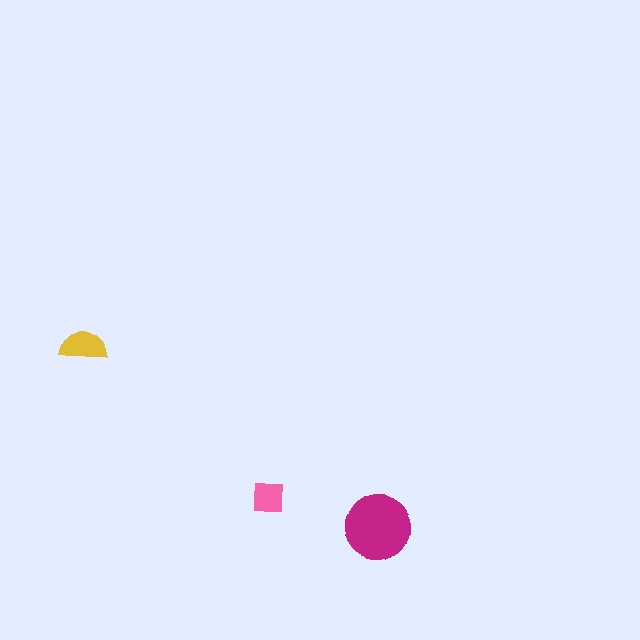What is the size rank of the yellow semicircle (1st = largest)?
2nd.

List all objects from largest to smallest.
The magenta circle, the yellow semicircle, the pink square.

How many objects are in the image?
There are 3 objects in the image.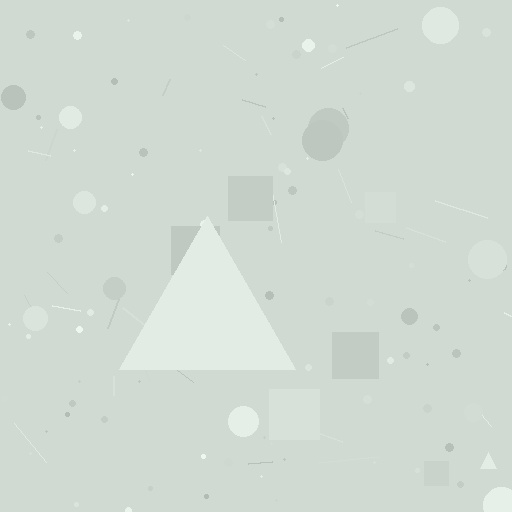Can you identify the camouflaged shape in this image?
The camouflaged shape is a triangle.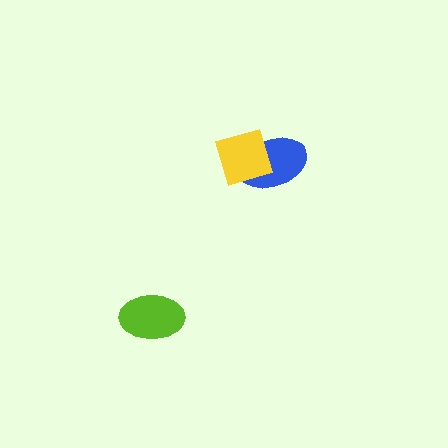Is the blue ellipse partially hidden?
Yes, it is partially covered by another shape.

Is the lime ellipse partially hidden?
No, no other shape covers it.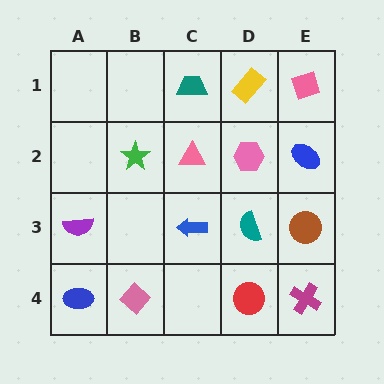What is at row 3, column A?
A purple semicircle.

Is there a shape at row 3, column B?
No, that cell is empty.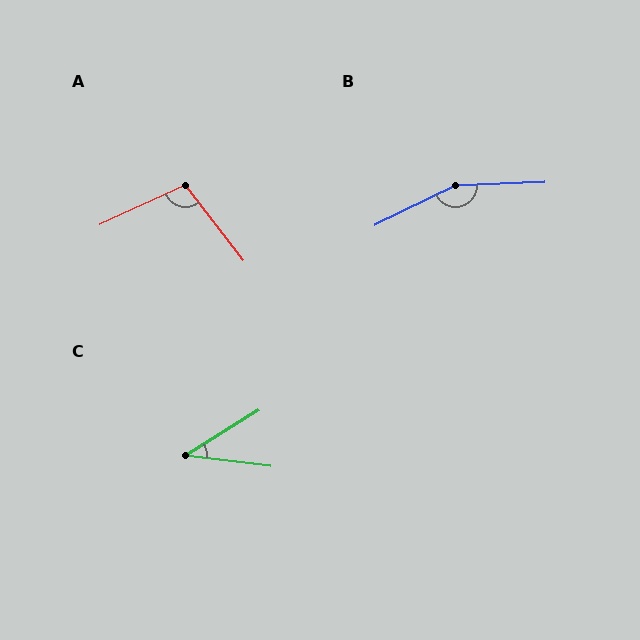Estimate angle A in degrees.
Approximately 103 degrees.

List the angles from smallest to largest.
C (38°), A (103°), B (156°).